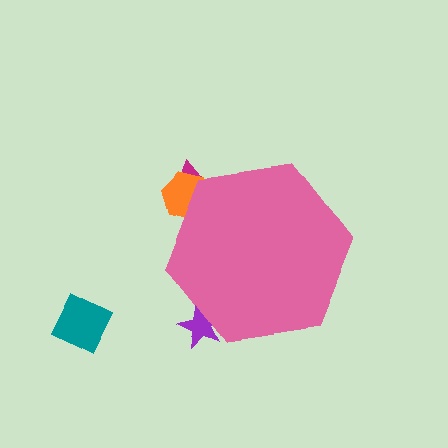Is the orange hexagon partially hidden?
Yes, the orange hexagon is partially hidden behind the pink hexagon.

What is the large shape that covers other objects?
A pink hexagon.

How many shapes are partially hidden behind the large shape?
3 shapes are partially hidden.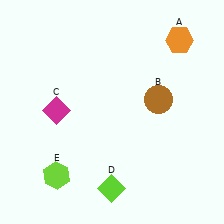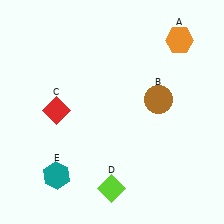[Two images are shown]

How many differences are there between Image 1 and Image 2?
There are 2 differences between the two images.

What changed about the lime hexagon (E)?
In Image 1, E is lime. In Image 2, it changed to teal.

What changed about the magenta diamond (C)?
In Image 1, C is magenta. In Image 2, it changed to red.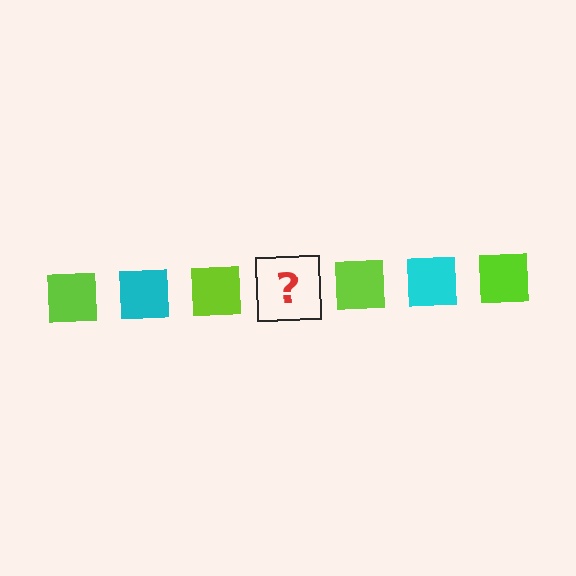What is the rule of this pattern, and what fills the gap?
The rule is that the pattern cycles through lime, cyan squares. The gap should be filled with a cyan square.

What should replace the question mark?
The question mark should be replaced with a cyan square.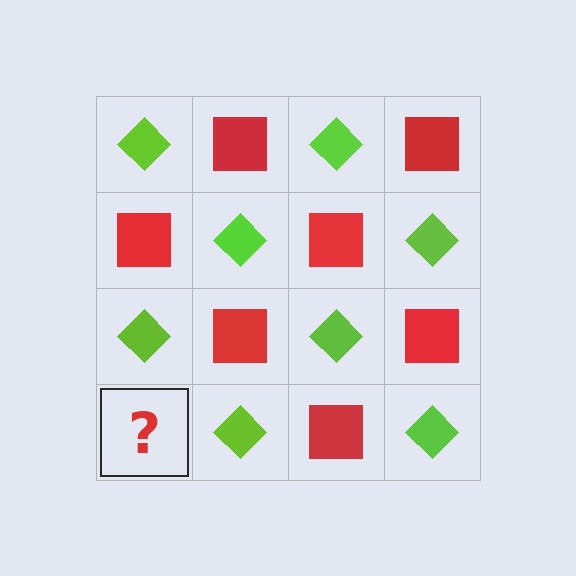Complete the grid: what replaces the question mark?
The question mark should be replaced with a red square.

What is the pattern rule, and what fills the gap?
The rule is that it alternates lime diamond and red square in a checkerboard pattern. The gap should be filled with a red square.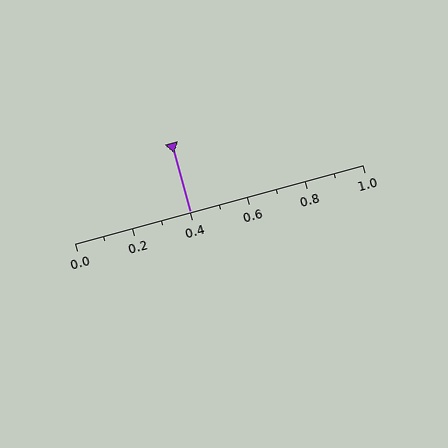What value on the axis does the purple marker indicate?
The marker indicates approximately 0.4.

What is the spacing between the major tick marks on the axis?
The major ticks are spaced 0.2 apart.